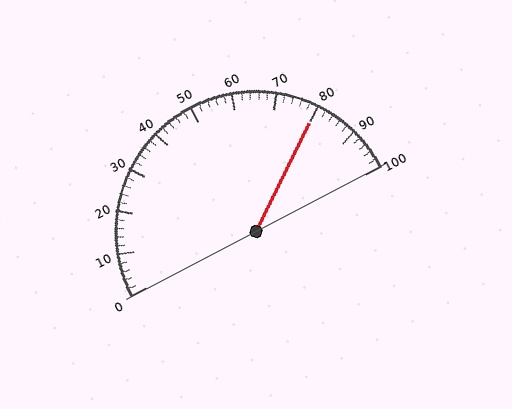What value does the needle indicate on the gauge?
The needle indicates approximately 80.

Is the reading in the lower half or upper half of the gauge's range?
The reading is in the upper half of the range (0 to 100).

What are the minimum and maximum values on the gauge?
The gauge ranges from 0 to 100.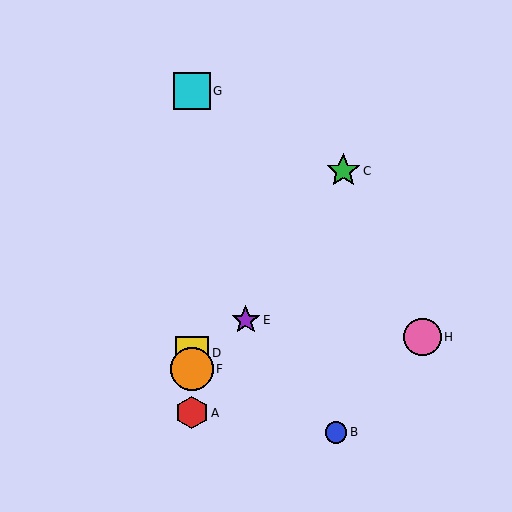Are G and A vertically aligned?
Yes, both are at x≈192.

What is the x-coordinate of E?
Object E is at x≈246.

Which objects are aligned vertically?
Objects A, D, F, G are aligned vertically.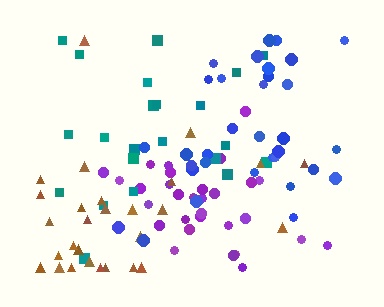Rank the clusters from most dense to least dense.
purple, blue, brown, teal.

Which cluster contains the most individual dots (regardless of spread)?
Blue (33).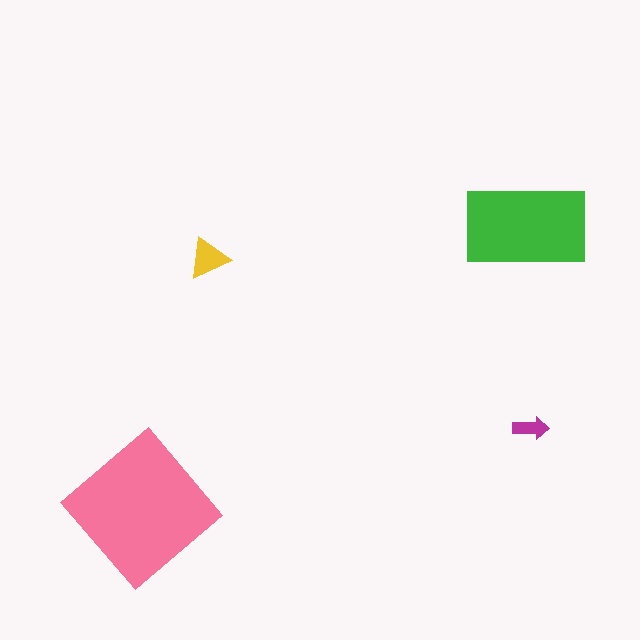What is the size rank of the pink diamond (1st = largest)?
1st.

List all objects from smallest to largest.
The magenta arrow, the yellow triangle, the green rectangle, the pink diamond.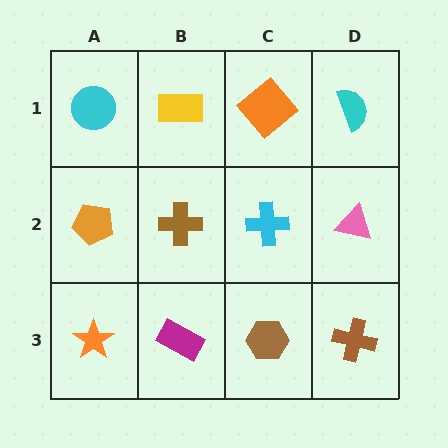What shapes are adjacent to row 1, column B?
A brown cross (row 2, column B), a cyan circle (row 1, column A), an orange diamond (row 1, column C).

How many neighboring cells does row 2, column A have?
3.